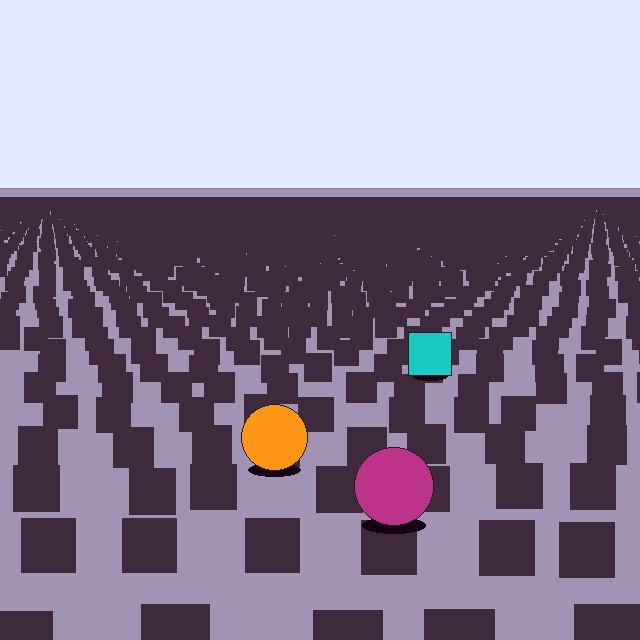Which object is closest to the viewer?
The magenta circle is closest. The texture marks near it are larger and more spread out.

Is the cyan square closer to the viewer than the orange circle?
No. The orange circle is closer — you can tell from the texture gradient: the ground texture is coarser near it.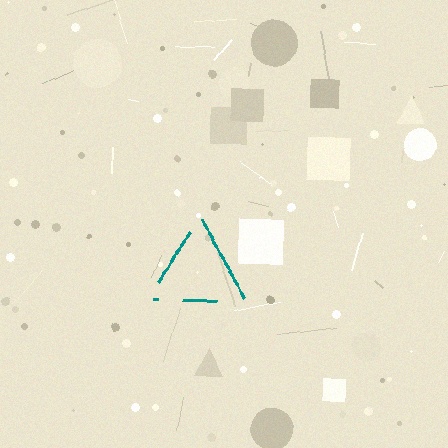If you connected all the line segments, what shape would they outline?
They would outline a triangle.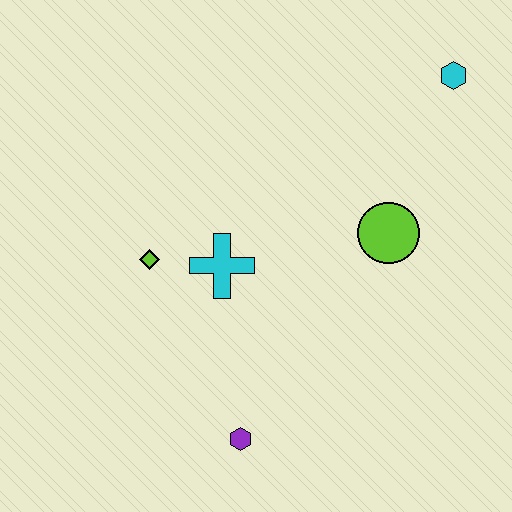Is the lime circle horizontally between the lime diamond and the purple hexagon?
No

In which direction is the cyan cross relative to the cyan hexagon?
The cyan cross is to the left of the cyan hexagon.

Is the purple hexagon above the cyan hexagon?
No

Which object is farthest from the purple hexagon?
The cyan hexagon is farthest from the purple hexagon.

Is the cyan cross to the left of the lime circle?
Yes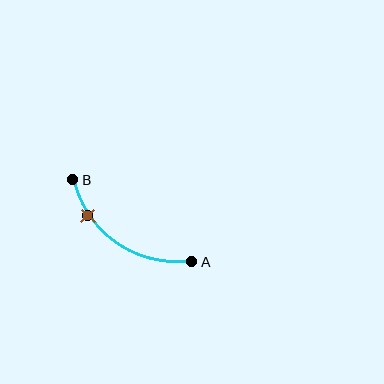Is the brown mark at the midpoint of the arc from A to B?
No. The brown mark lies on the arc but is closer to endpoint B. The arc midpoint would be at the point on the curve equidistant along the arc from both A and B.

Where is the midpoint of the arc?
The arc midpoint is the point on the curve farthest from the straight line joining A and B. It sits below and to the left of that line.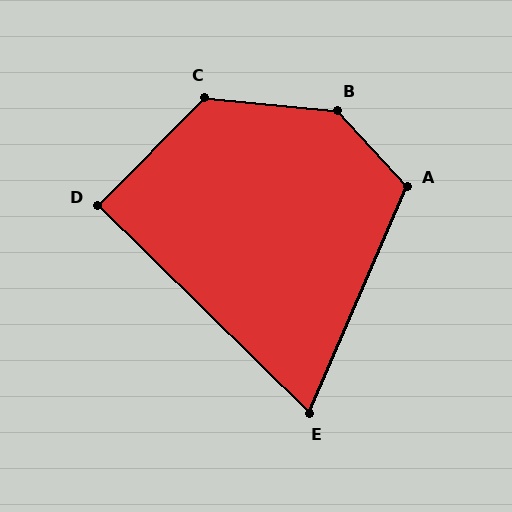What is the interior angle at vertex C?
Approximately 129 degrees (obtuse).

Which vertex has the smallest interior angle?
E, at approximately 69 degrees.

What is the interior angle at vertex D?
Approximately 89 degrees (approximately right).